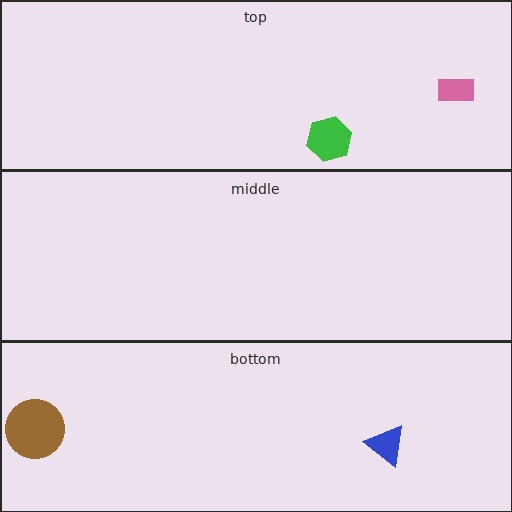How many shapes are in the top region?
2.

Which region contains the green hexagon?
The top region.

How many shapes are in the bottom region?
2.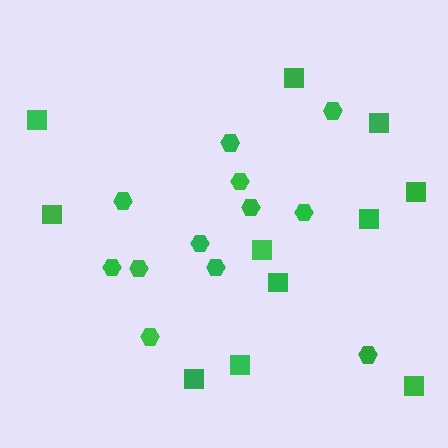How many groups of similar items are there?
There are 2 groups: one group of squares (11) and one group of hexagons (12).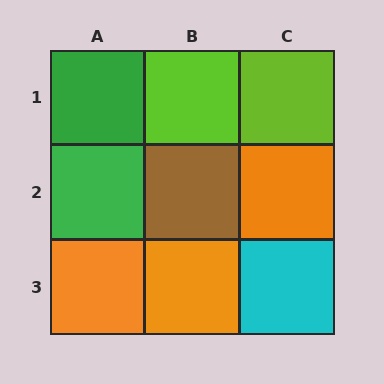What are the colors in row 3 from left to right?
Orange, orange, cyan.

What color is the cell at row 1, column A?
Green.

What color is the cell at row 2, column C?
Orange.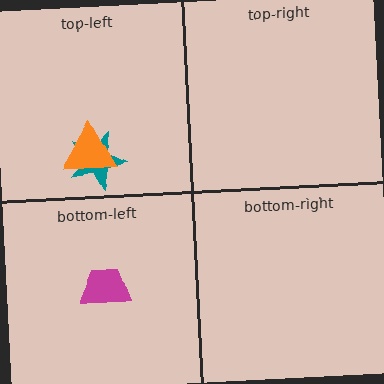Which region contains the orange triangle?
The top-left region.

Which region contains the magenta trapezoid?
The bottom-left region.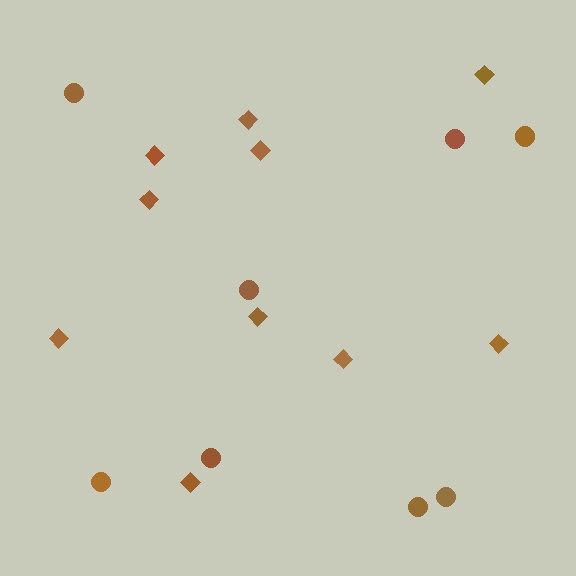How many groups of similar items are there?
There are 2 groups: one group of circles (8) and one group of diamonds (10).